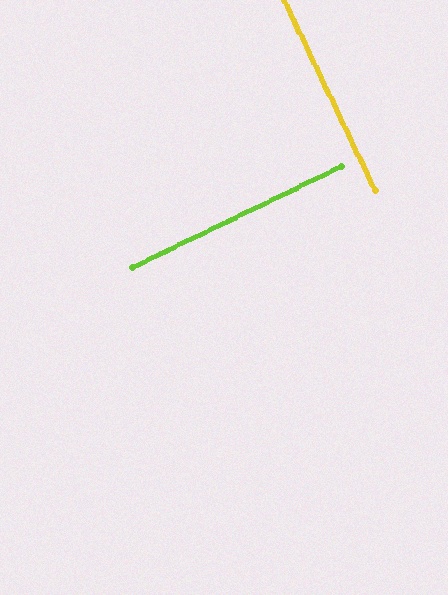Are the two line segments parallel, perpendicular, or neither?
Perpendicular — they meet at approximately 89°.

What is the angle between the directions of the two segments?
Approximately 89 degrees.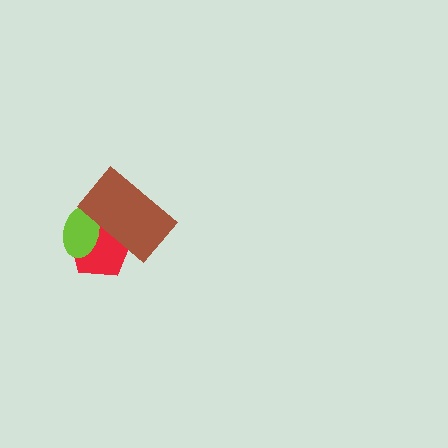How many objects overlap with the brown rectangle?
2 objects overlap with the brown rectangle.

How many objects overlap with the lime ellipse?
2 objects overlap with the lime ellipse.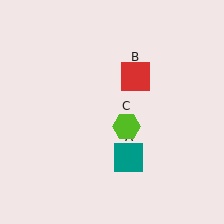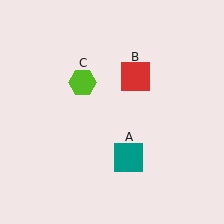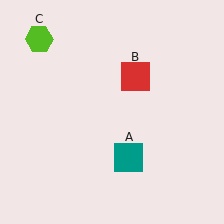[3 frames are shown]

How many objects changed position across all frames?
1 object changed position: lime hexagon (object C).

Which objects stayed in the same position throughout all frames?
Teal square (object A) and red square (object B) remained stationary.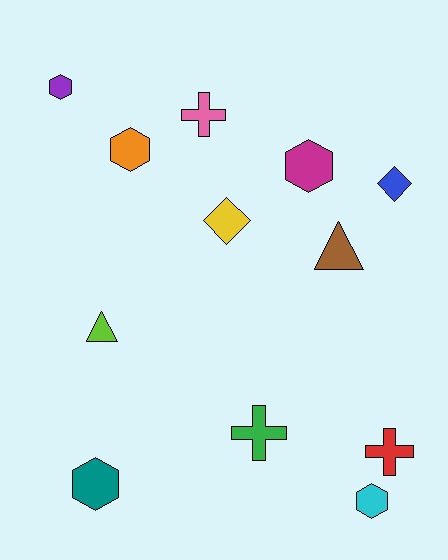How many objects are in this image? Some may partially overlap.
There are 12 objects.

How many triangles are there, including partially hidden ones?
There are 2 triangles.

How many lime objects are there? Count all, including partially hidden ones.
There is 1 lime object.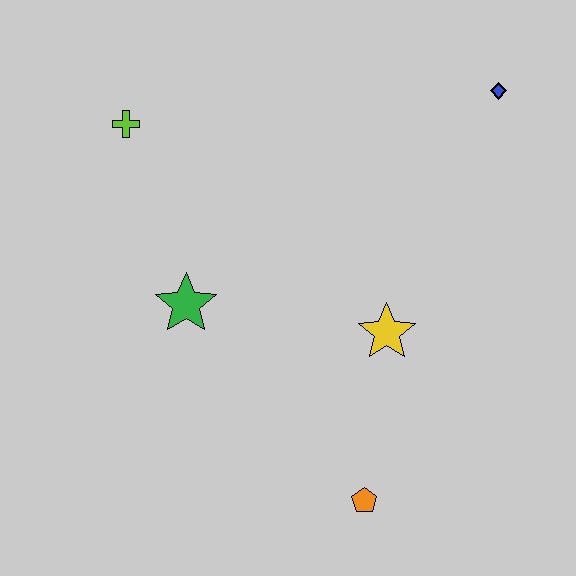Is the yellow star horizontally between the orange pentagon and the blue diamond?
Yes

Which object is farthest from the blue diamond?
The orange pentagon is farthest from the blue diamond.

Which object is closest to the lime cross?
The green star is closest to the lime cross.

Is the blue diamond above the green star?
Yes